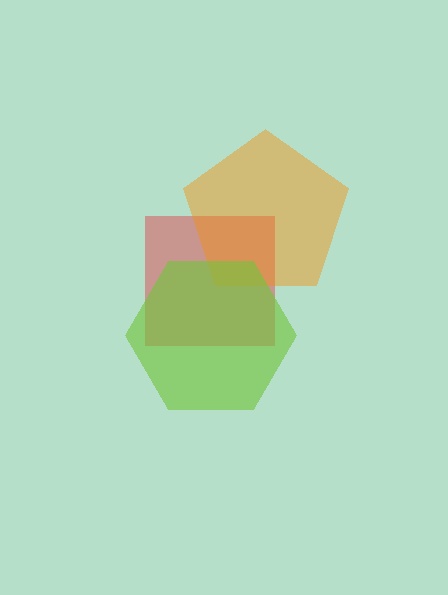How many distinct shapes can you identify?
There are 3 distinct shapes: a red square, an orange pentagon, a lime hexagon.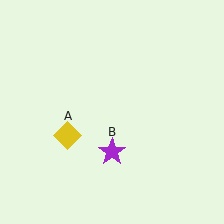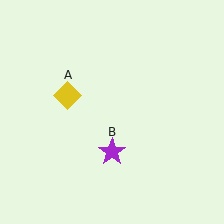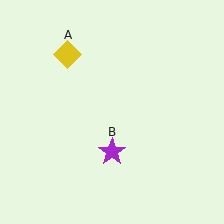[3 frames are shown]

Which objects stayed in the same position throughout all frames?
Purple star (object B) remained stationary.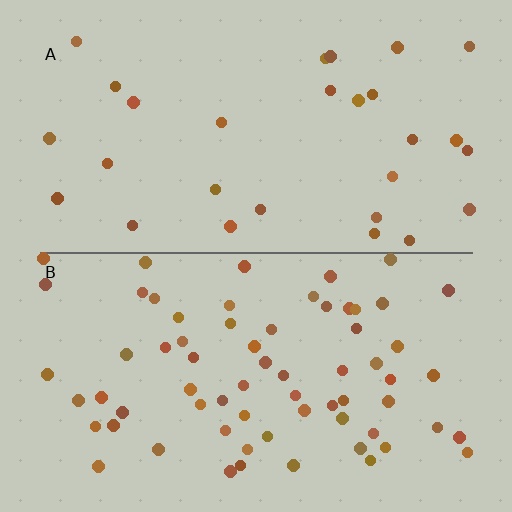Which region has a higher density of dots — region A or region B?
B (the bottom).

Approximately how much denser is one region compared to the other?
Approximately 2.4× — region B over region A.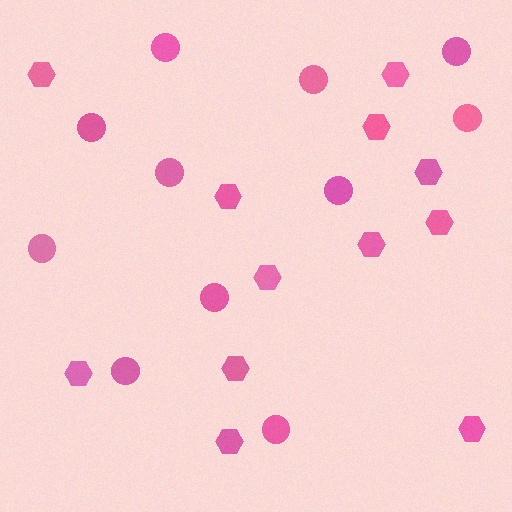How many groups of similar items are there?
There are 2 groups: one group of circles (11) and one group of hexagons (12).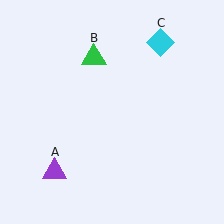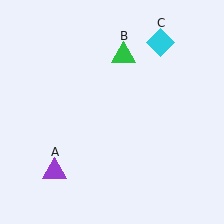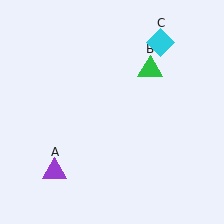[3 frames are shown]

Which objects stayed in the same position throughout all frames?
Purple triangle (object A) and cyan diamond (object C) remained stationary.